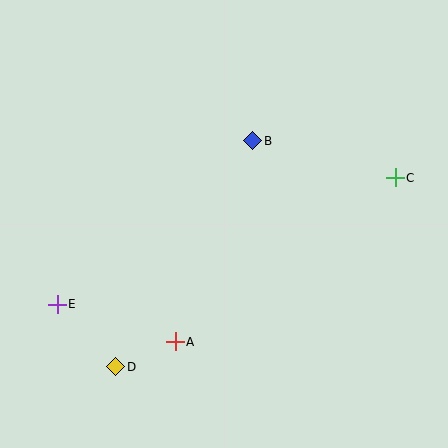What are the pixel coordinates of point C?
Point C is at (395, 178).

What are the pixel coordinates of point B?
Point B is at (253, 141).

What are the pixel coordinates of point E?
Point E is at (57, 304).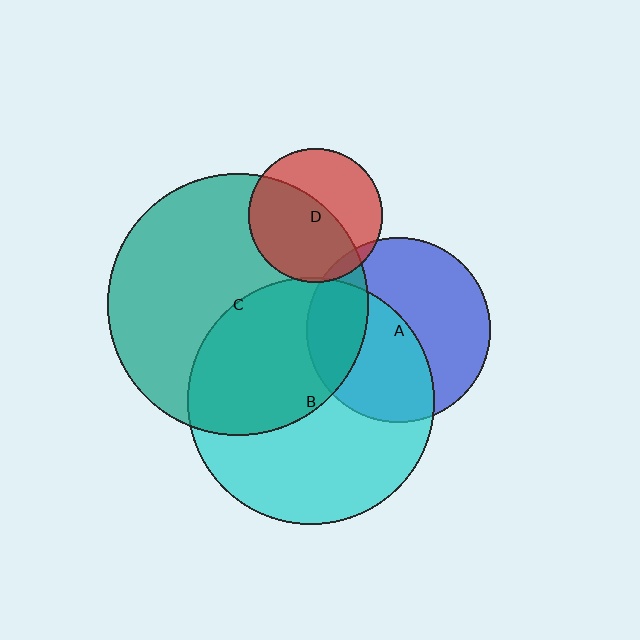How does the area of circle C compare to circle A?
Approximately 2.0 times.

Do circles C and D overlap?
Yes.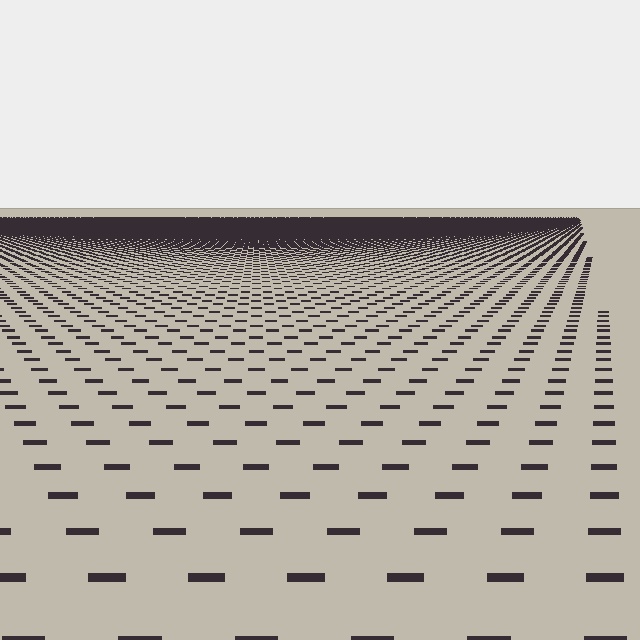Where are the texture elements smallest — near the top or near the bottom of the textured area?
Near the top.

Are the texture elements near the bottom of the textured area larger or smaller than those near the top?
Larger. Near the bottom, elements are closer to the viewer and appear at a bigger on-screen size.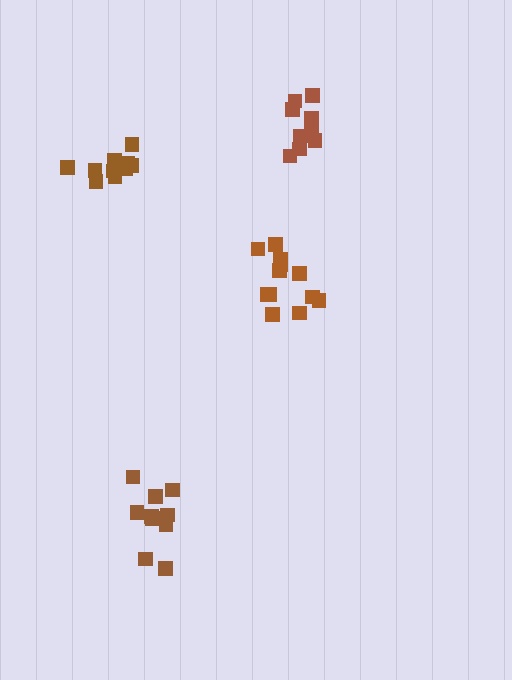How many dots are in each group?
Group 1: 10 dots, Group 2: 12 dots, Group 3: 10 dots, Group 4: 11 dots (43 total).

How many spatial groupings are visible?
There are 4 spatial groupings.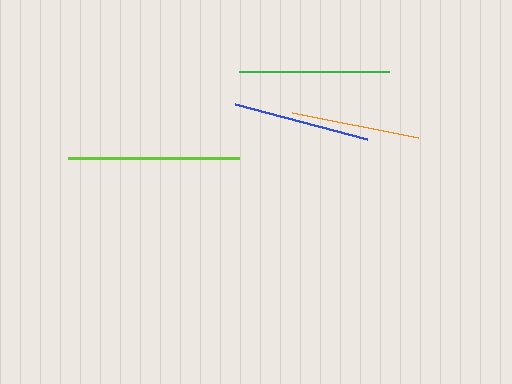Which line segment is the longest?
The lime line is the longest at approximately 172 pixels.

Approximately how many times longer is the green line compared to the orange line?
The green line is approximately 1.2 times the length of the orange line.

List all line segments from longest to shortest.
From longest to shortest: lime, green, blue, orange.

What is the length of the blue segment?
The blue segment is approximately 137 pixels long.